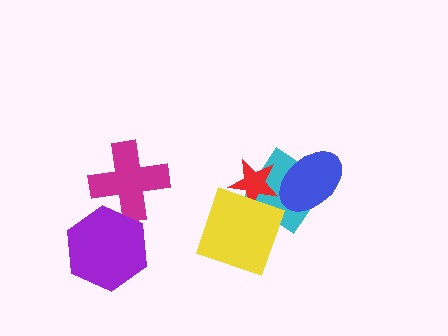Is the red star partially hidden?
Yes, it is partially covered by another shape.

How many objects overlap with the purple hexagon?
1 object overlaps with the purple hexagon.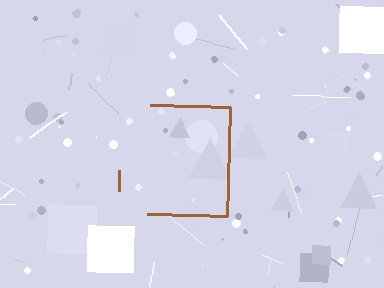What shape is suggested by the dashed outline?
The dashed outline suggests a square.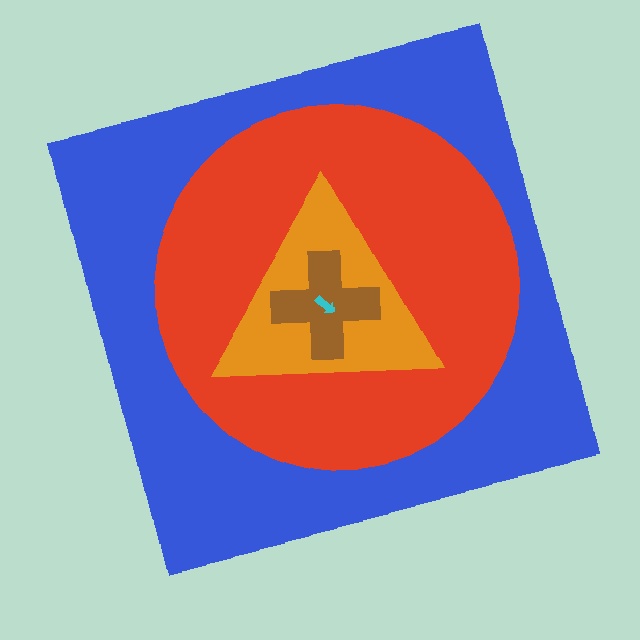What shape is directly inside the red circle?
The orange triangle.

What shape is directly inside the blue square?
The red circle.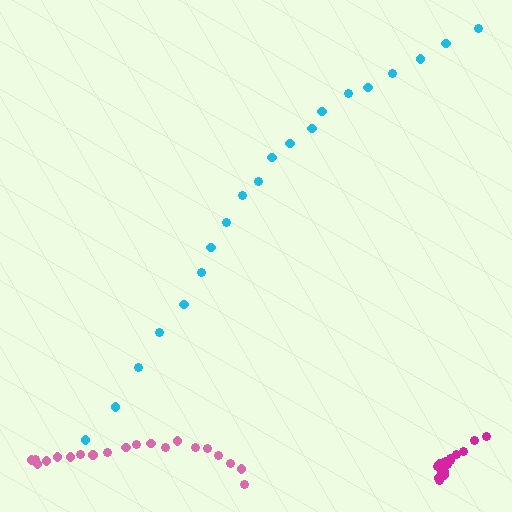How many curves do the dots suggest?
There are 3 distinct paths.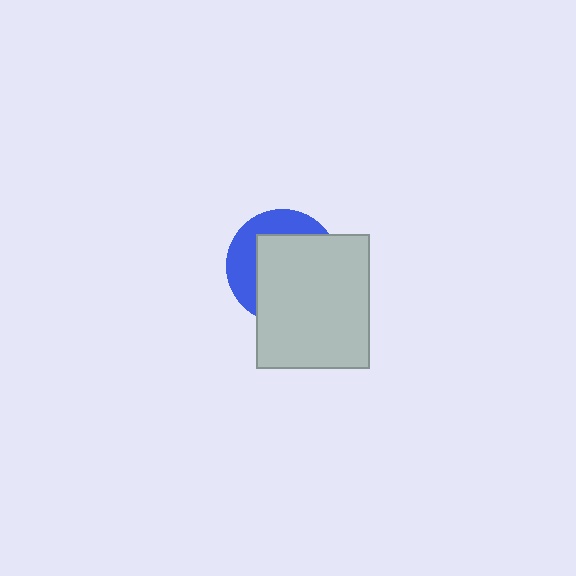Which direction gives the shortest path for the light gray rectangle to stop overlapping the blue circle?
Moving toward the lower-right gives the shortest separation.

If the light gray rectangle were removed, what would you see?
You would see the complete blue circle.